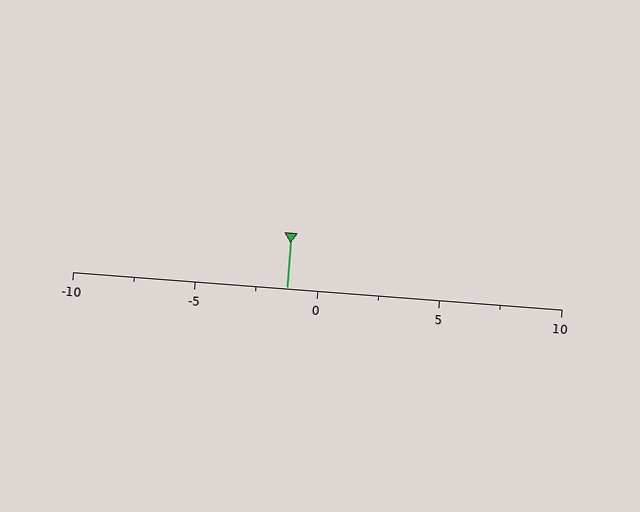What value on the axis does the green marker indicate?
The marker indicates approximately -1.2.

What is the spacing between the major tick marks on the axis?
The major ticks are spaced 5 apart.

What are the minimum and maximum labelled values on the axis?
The axis runs from -10 to 10.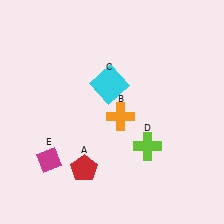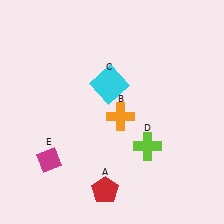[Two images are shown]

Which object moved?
The red pentagon (A) moved down.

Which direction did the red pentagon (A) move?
The red pentagon (A) moved down.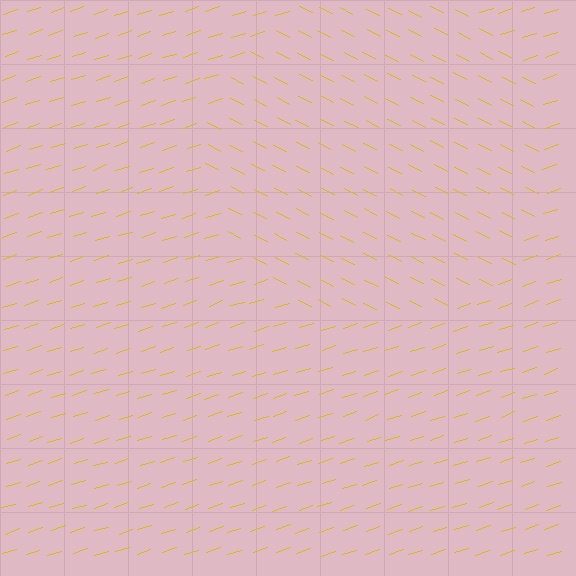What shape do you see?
I see a circle.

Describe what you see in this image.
The image is filled with small yellow line segments. A circle region in the image has lines oriented differently from the surrounding lines, creating a visible texture boundary.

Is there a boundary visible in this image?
Yes, there is a texture boundary formed by a change in line orientation.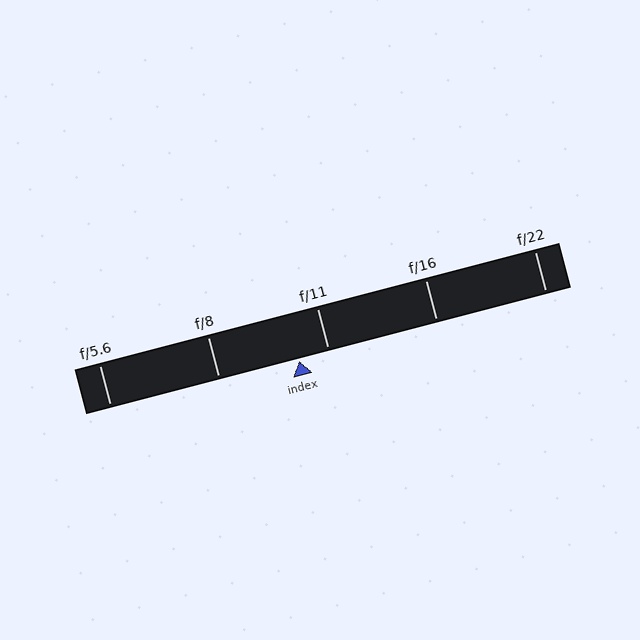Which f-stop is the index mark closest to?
The index mark is closest to f/11.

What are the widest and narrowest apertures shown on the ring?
The widest aperture shown is f/5.6 and the narrowest is f/22.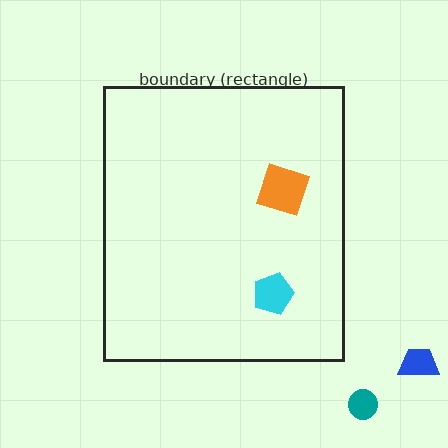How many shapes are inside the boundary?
2 inside, 2 outside.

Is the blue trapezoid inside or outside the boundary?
Outside.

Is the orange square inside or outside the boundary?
Inside.